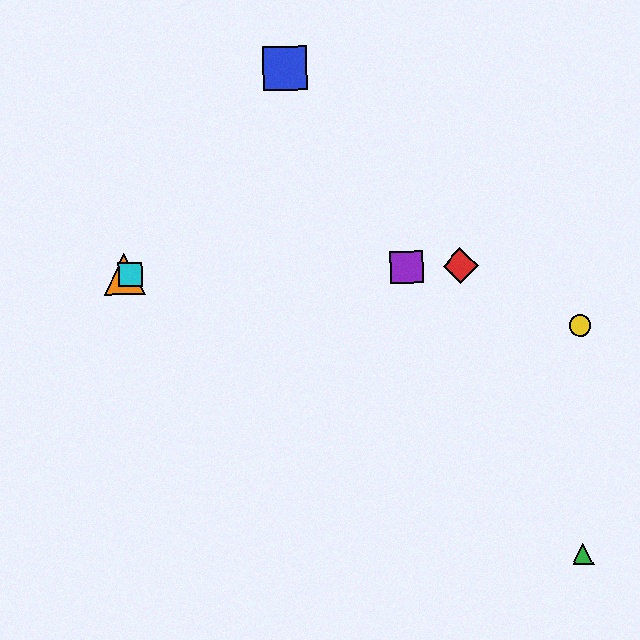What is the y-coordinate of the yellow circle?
The yellow circle is at y≈325.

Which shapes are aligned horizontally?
The red diamond, the purple square, the orange triangle, the cyan square are aligned horizontally.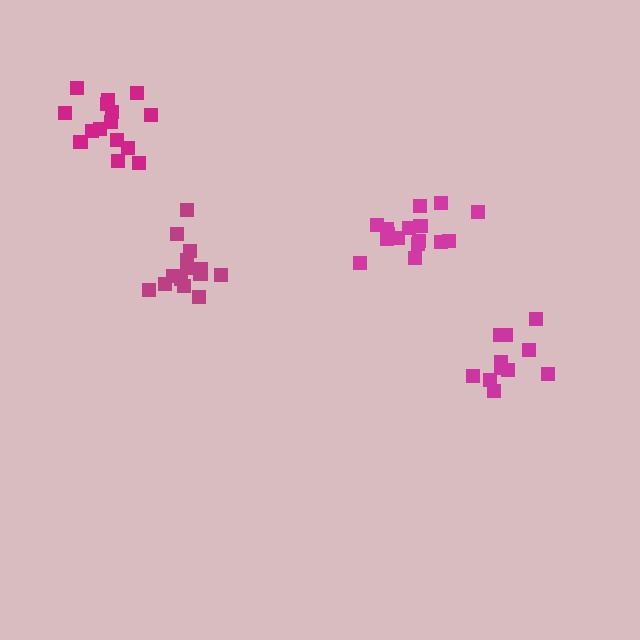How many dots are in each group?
Group 1: 11 dots, Group 2: 14 dots, Group 3: 16 dots, Group 4: 15 dots (56 total).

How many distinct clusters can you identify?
There are 4 distinct clusters.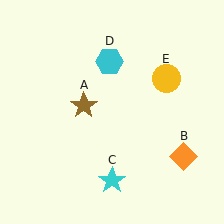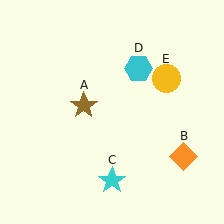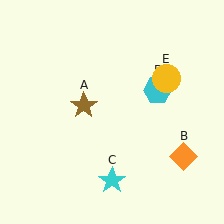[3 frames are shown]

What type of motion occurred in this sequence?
The cyan hexagon (object D) rotated clockwise around the center of the scene.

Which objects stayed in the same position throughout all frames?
Brown star (object A) and orange diamond (object B) and cyan star (object C) and yellow circle (object E) remained stationary.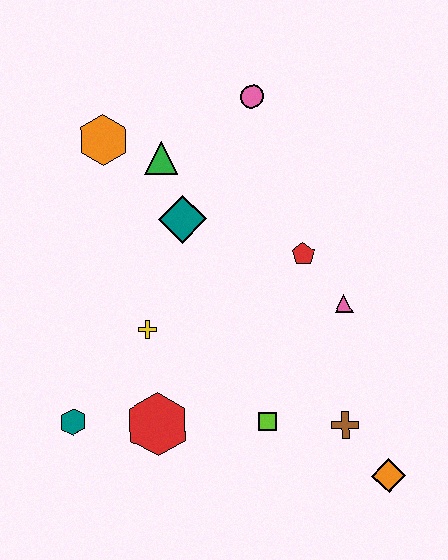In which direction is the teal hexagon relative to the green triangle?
The teal hexagon is below the green triangle.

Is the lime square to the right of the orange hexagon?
Yes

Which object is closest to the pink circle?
The green triangle is closest to the pink circle.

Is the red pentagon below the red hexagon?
No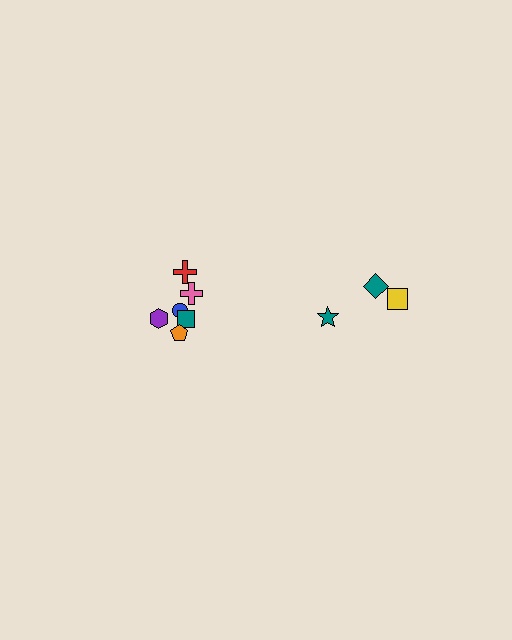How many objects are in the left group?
There are 6 objects.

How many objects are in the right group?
There are 3 objects.